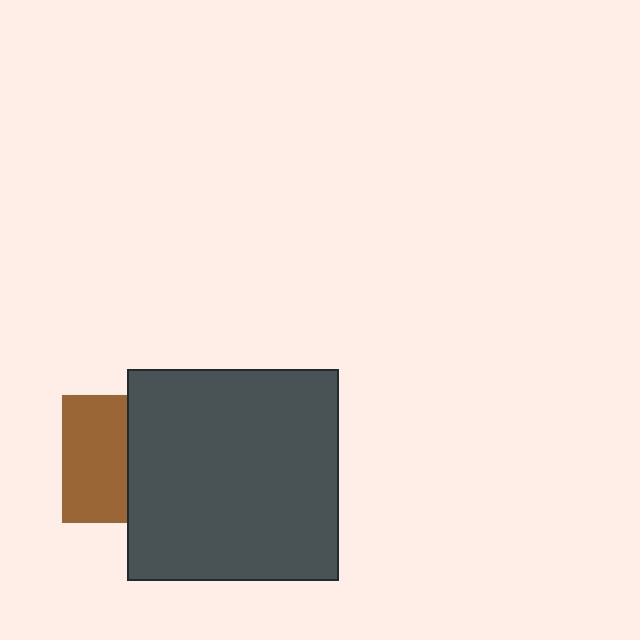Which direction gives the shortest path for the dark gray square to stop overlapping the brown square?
Moving right gives the shortest separation.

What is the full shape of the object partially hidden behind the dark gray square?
The partially hidden object is a brown square.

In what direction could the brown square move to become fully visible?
The brown square could move left. That would shift it out from behind the dark gray square entirely.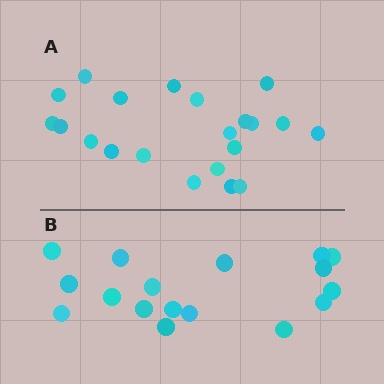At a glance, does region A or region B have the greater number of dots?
Region A (the top region) has more dots.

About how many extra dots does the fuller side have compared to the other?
Region A has about 4 more dots than region B.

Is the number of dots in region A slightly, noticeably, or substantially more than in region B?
Region A has only slightly more — the two regions are fairly close. The ratio is roughly 1.2 to 1.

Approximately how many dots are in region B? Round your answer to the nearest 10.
About 20 dots. (The exact count is 17, which rounds to 20.)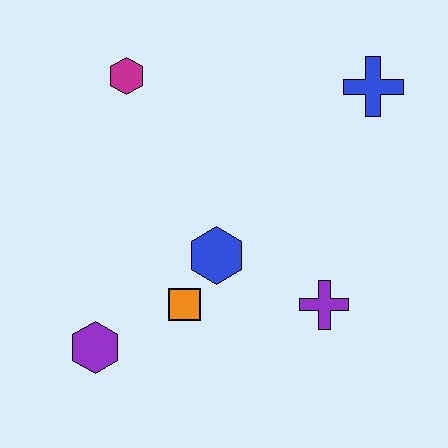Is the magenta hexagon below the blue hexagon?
No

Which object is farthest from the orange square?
The blue cross is farthest from the orange square.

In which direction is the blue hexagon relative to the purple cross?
The blue hexagon is to the left of the purple cross.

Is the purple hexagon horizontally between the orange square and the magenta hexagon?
No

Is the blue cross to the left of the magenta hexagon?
No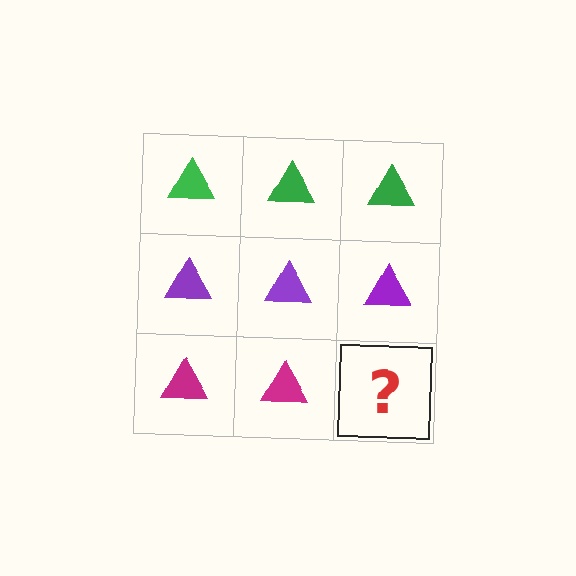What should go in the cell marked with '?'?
The missing cell should contain a magenta triangle.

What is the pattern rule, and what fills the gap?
The rule is that each row has a consistent color. The gap should be filled with a magenta triangle.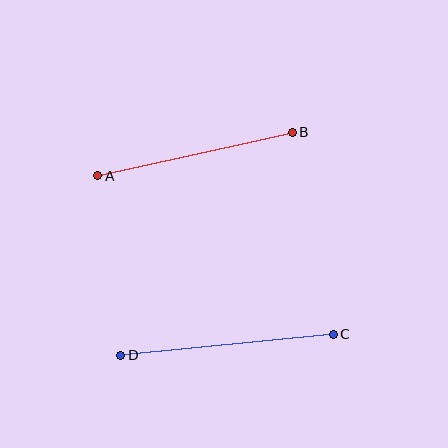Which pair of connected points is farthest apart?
Points C and D are farthest apart.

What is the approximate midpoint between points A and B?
The midpoint is at approximately (195, 154) pixels.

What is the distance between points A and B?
The distance is approximately 199 pixels.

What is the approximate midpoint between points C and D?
The midpoint is at approximately (227, 345) pixels.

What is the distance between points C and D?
The distance is approximately 213 pixels.